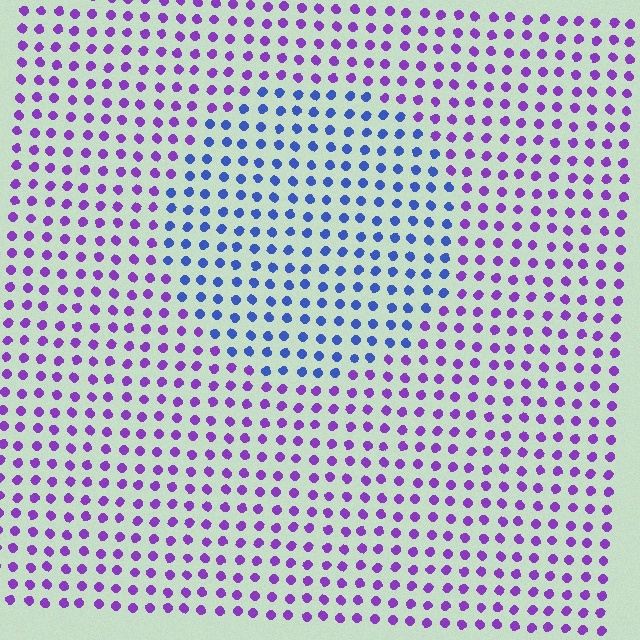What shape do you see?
I see a circle.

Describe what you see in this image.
The image is filled with small purple elements in a uniform arrangement. A circle-shaped region is visible where the elements are tinted to a slightly different hue, forming a subtle color boundary.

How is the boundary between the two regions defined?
The boundary is defined purely by a slight shift in hue (about 51 degrees). Spacing, size, and orientation are identical on both sides.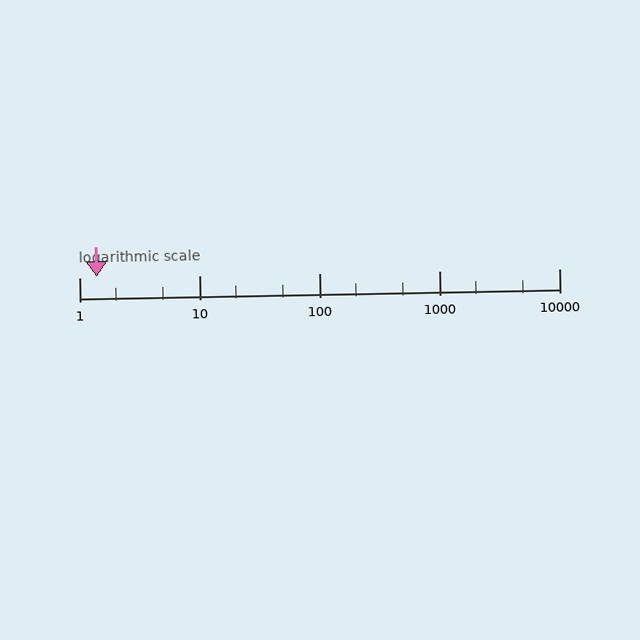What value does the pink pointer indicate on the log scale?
The pointer indicates approximately 1.4.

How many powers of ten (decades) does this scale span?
The scale spans 4 decades, from 1 to 10000.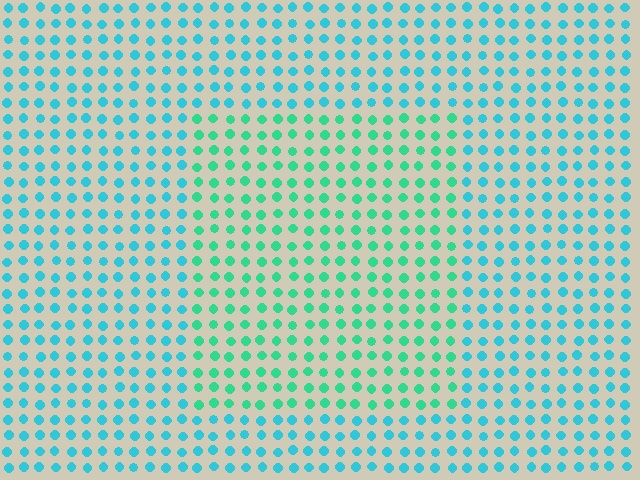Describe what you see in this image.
The image is filled with small cyan elements in a uniform arrangement. A rectangle-shaped region is visible where the elements are tinted to a slightly different hue, forming a subtle color boundary.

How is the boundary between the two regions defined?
The boundary is defined purely by a slight shift in hue (about 33 degrees). Spacing, size, and orientation are identical on both sides.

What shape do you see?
I see a rectangle.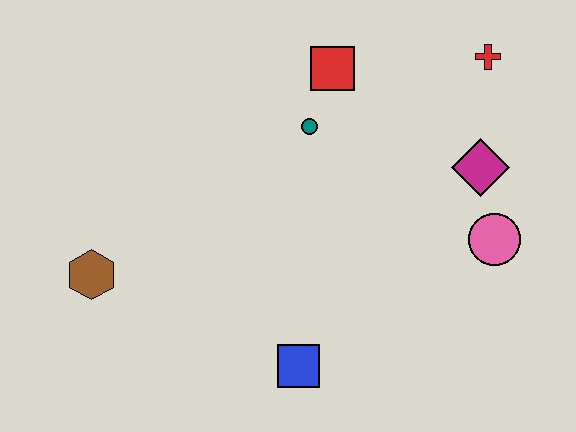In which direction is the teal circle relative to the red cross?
The teal circle is to the left of the red cross.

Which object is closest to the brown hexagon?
The blue square is closest to the brown hexagon.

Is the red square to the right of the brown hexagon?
Yes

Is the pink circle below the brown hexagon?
No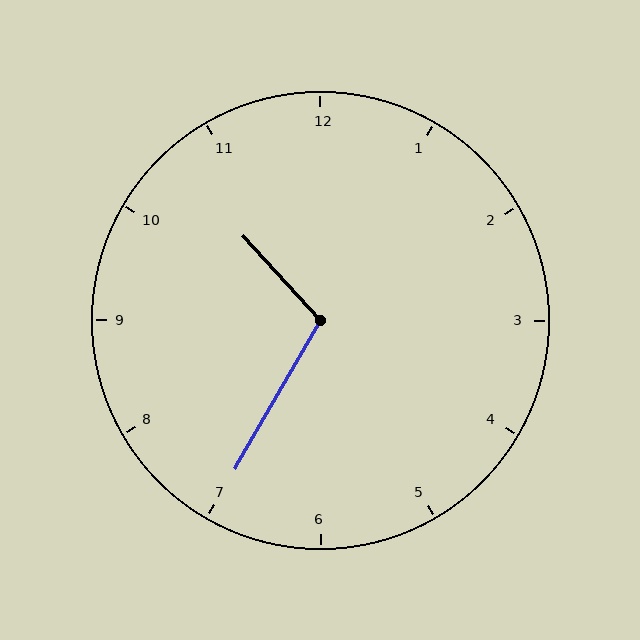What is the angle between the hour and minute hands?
Approximately 108 degrees.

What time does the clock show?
10:35.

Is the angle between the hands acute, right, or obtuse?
It is obtuse.